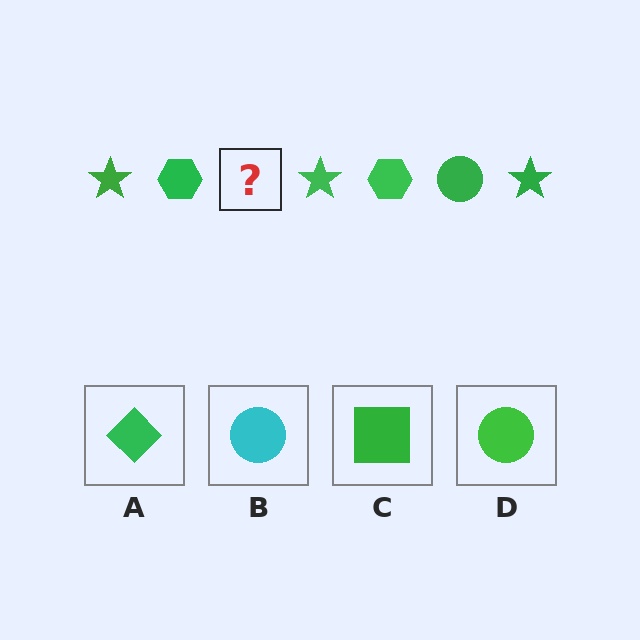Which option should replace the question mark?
Option D.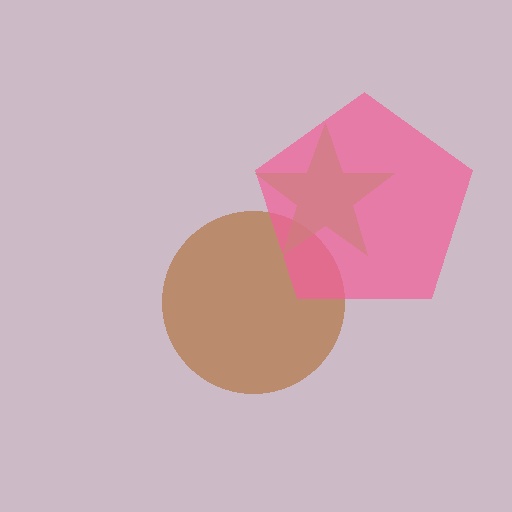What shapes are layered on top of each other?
The layered shapes are: a brown circle, a lime star, a pink pentagon.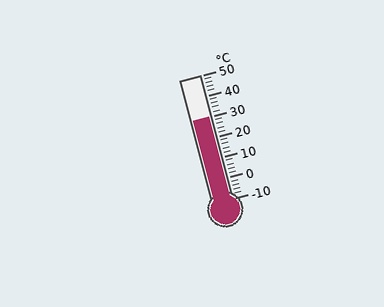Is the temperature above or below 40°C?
The temperature is below 40°C.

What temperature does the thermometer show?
The thermometer shows approximately 30°C.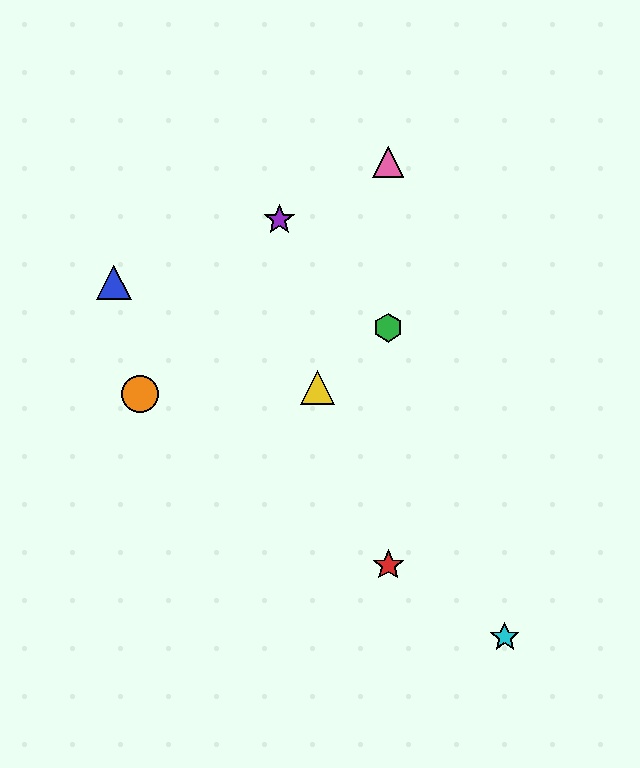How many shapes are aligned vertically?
3 shapes (the red star, the green hexagon, the pink triangle) are aligned vertically.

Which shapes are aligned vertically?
The red star, the green hexagon, the pink triangle are aligned vertically.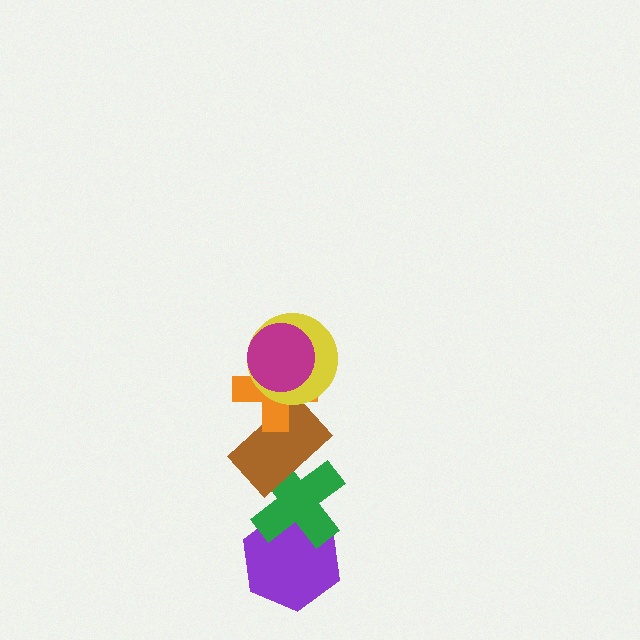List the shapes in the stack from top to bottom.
From top to bottom: the magenta circle, the yellow circle, the orange cross, the brown rectangle, the green cross, the purple hexagon.